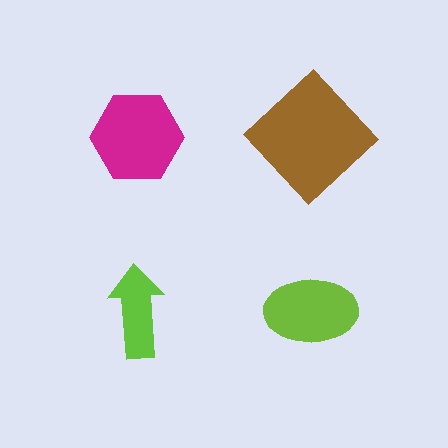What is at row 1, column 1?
A magenta hexagon.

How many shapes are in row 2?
2 shapes.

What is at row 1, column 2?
A brown diamond.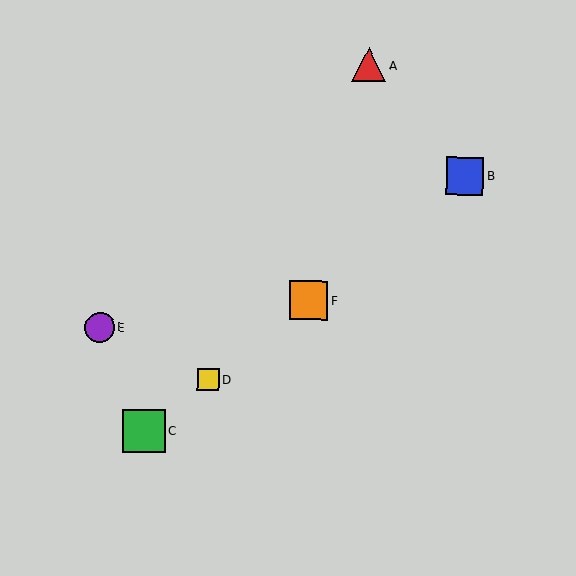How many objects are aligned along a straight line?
4 objects (B, C, D, F) are aligned along a straight line.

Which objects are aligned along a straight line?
Objects B, C, D, F are aligned along a straight line.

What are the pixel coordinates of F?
Object F is at (308, 300).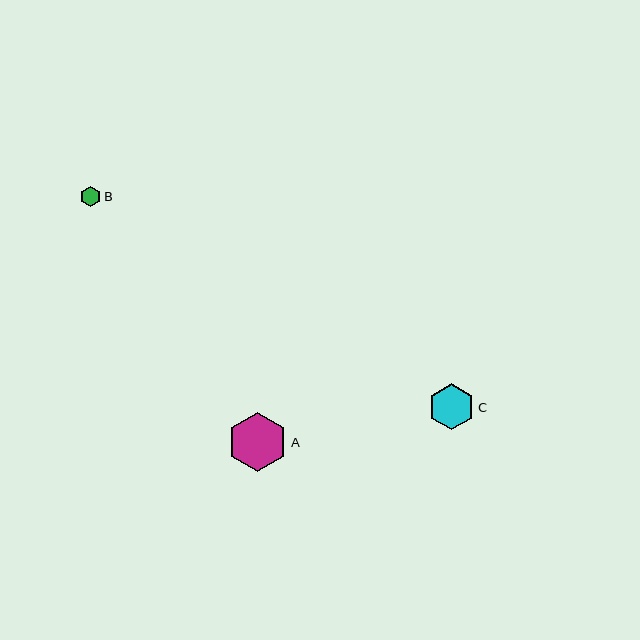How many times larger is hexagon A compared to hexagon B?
Hexagon A is approximately 3.0 times the size of hexagon B.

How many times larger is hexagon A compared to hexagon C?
Hexagon A is approximately 1.3 times the size of hexagon C.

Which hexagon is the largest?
Hexagon A is the largest with a size of approximately 60 pixels.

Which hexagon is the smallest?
Hexagon B is the smallest with a size of approximately 20 pixels.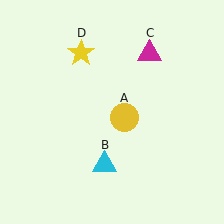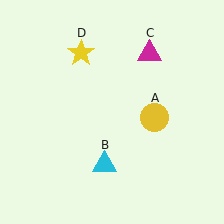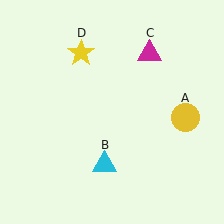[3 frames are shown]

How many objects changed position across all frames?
1 object changed position: yellow circle (object A).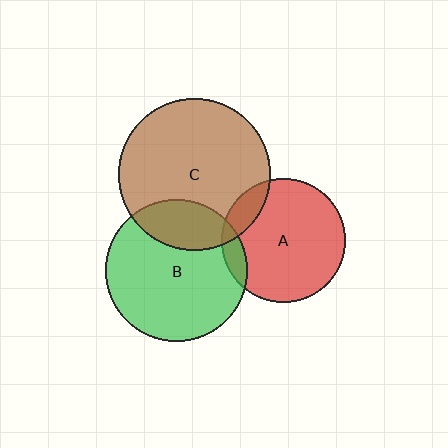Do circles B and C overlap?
Yes.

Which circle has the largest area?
Circle C (brown).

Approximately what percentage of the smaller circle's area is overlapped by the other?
Approximately 25%.